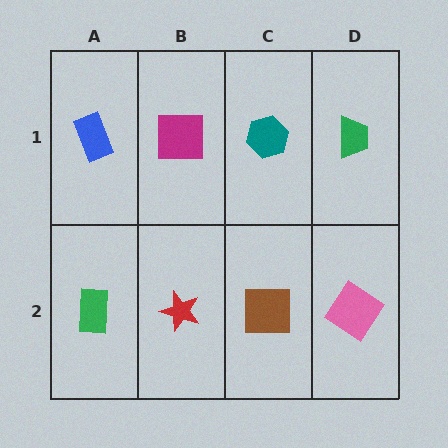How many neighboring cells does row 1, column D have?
2.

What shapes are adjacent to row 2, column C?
A teal hexagon (row 1, column C), a red star (row 2, column B), a pink diamond (row 2, column D).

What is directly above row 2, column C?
A teal hexagon.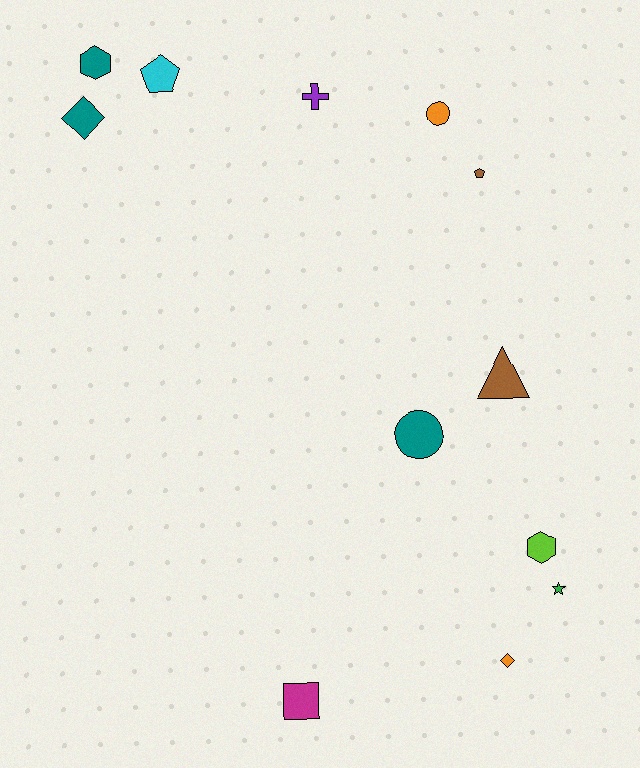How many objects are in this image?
There are 12 objects.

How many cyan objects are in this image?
There is 1 cyan object.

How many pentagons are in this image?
There are 2 pentagons.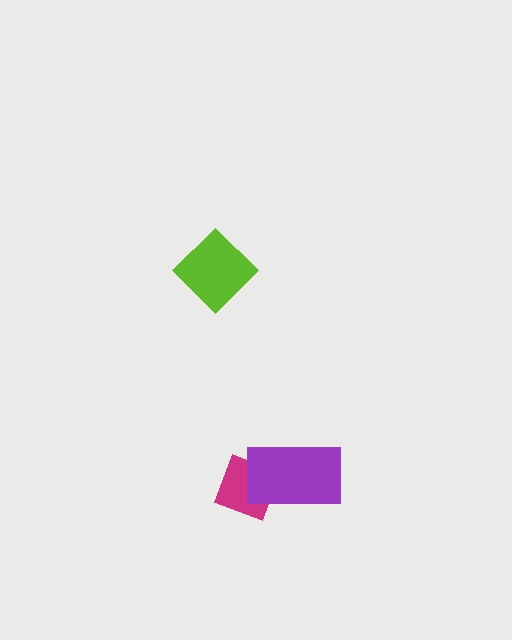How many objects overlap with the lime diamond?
0 objects overlap with the lime diamond.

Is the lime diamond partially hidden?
No, no other shape covers it.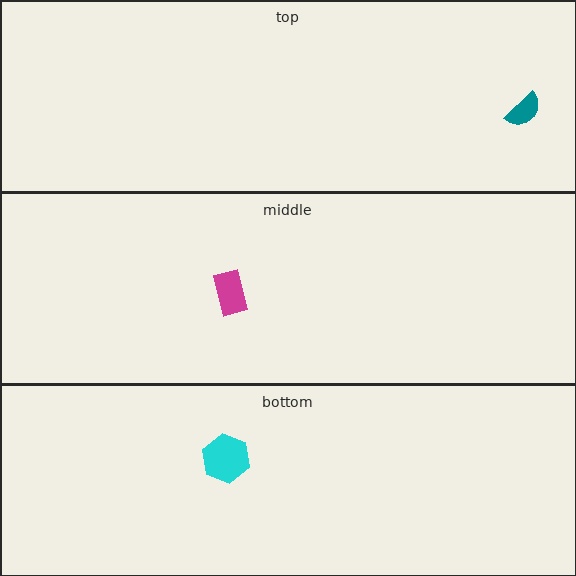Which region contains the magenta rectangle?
The middle region.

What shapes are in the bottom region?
The cyan hexagon.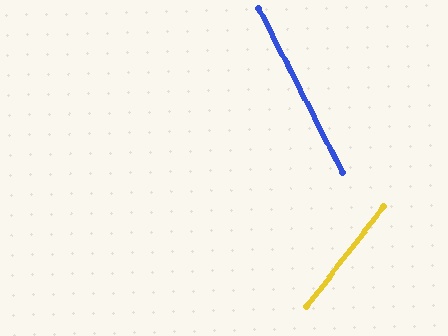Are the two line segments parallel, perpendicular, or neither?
Neither parallel nor perpendicular — they differ by about 65°.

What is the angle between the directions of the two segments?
Approximately 65 degrees.